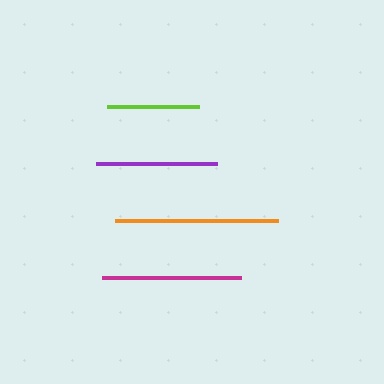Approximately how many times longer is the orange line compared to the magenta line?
The orange line is approximately 1.2 times the length of the magenta line.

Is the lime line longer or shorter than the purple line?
The purple line is longer than the lime line.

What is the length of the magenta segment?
The magenta segment is approximately 138 pixels long.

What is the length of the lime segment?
The lime segment is approximately 92 pixels long.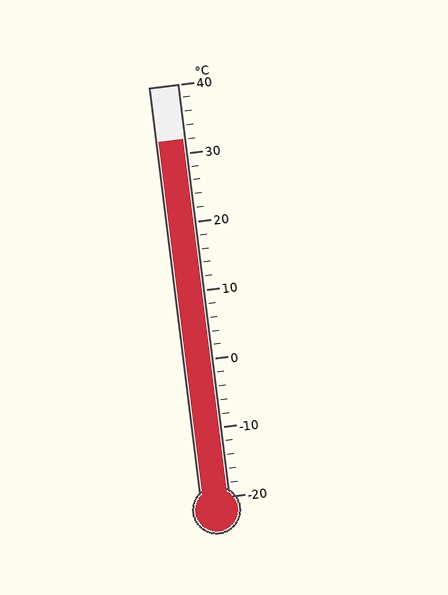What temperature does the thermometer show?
The thermometer shows approximately 32°C.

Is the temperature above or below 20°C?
The temperature is above 20°C.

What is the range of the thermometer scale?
The thermometer scale ranges from -20°C to 40°C.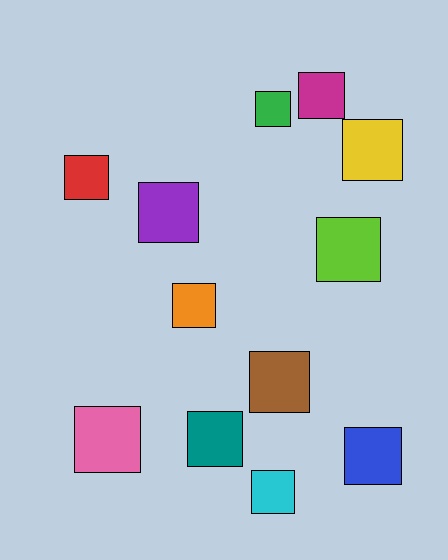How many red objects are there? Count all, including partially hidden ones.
There is 1 red object.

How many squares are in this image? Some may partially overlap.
There are 12 squares.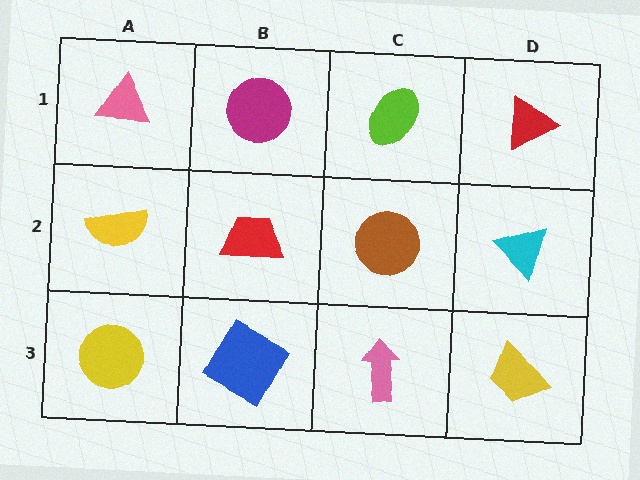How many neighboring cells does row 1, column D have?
2.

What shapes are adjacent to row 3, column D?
A cyan triangle (row 2, column D), a pink arrow (row 3, column C).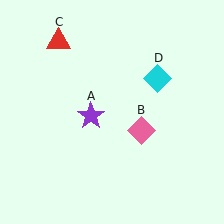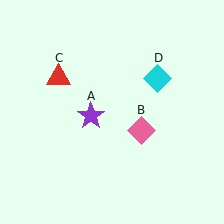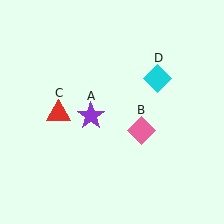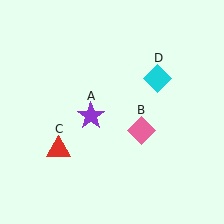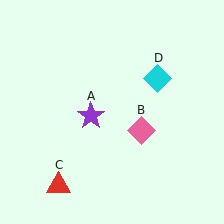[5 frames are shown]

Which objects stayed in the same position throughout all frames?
Purple star (object A) and pink diamond (object B) and cyan diamond (object D) remained stationary.